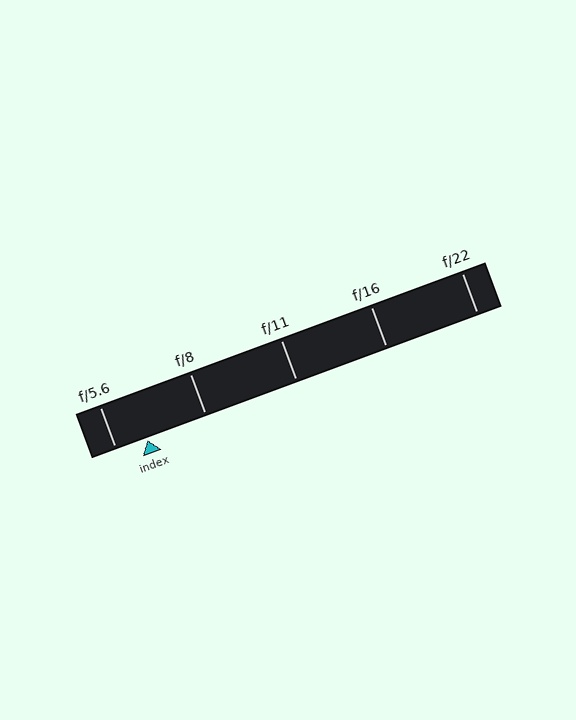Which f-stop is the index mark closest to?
The index mark is closest to f/5.6.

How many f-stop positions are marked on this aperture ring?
There are 5 f-stop positions marked.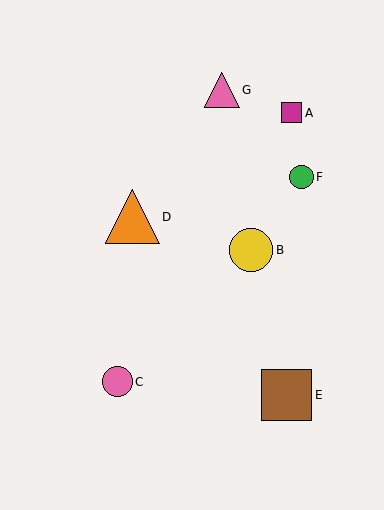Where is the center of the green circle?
The center of the green circle is at (301, 177).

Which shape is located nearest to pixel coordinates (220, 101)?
The pink triangle (labeled G) at (222, 90) is nearest to that location.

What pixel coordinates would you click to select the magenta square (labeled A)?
Click at (292, 113) to select the magenta square A.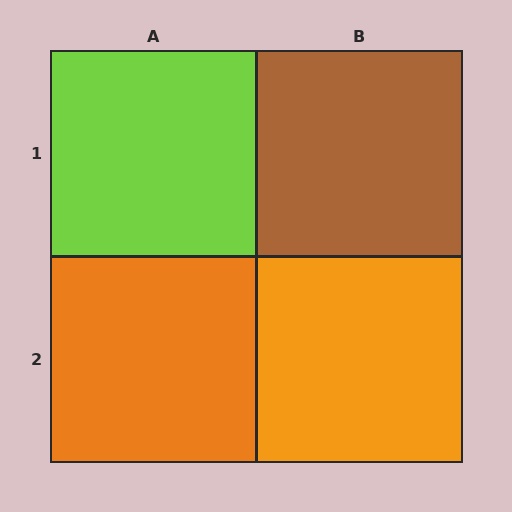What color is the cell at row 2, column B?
Orange.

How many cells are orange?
2 cells are orange.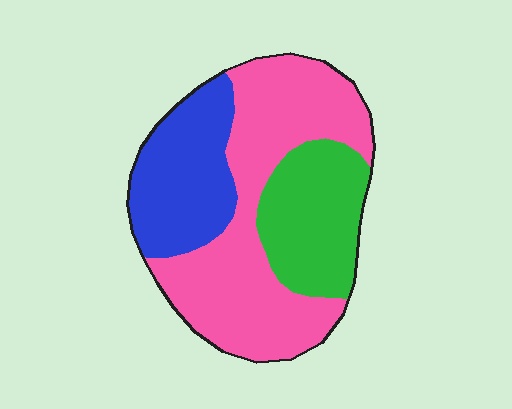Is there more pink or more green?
Pink.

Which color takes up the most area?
Pink, at roughly 50%.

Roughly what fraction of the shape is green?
Green covers 24% of the shape.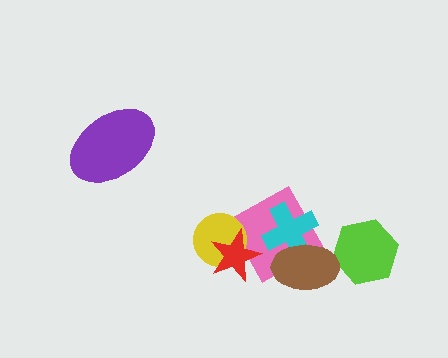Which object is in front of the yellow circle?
The red star is in front of the yellow circle.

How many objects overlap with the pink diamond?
4 objects overlap with the pink diamond.